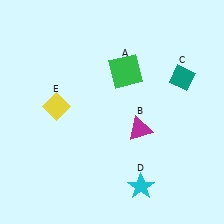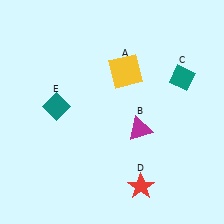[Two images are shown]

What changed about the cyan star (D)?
In Image 1, D is cyan. In Image 2, it changed to red.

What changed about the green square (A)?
In Image 1, A is green. In Image 2, it changed to yellow.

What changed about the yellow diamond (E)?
In Image 1, E is yellow. In Image 2, it changed to teal.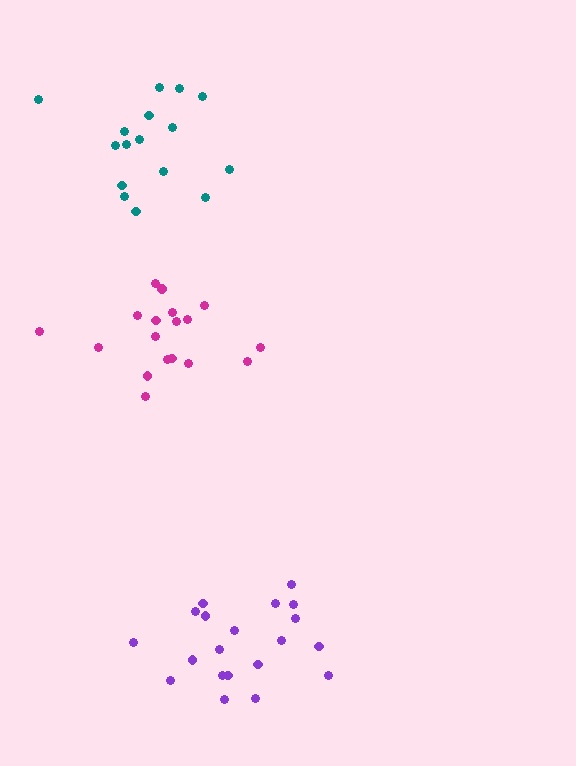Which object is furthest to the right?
The purple cluster is rightmost.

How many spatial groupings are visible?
There are 3 spatial groupings.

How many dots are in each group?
Group 1: 16 dots, Group 2: 18 dots, Group 3: 20 dots (54 total).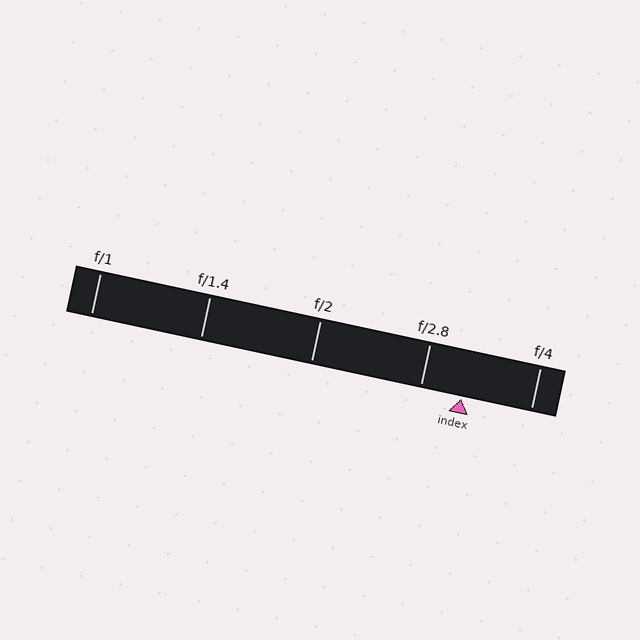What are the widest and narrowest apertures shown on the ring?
The widest aperture shown is f/1 and the narrowest is f/4.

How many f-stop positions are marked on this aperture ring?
There are 5 f-stop positions marked.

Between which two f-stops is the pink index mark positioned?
The index mark is between f/2.8 and f/4.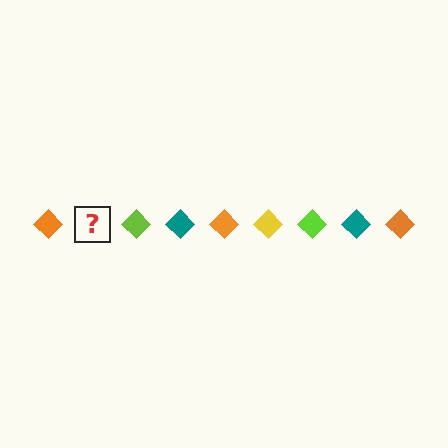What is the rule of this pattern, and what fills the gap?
The rule is that the pattern cycles through orange, yellow, lime, teal diamonds. The gap should be filled with a yellow diamond.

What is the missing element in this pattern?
The missing element is a yellow diamond.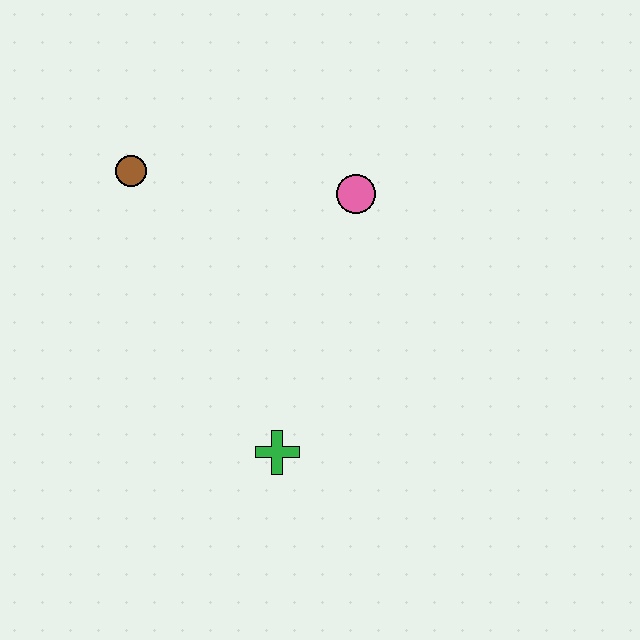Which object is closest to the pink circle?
The brown circle is closest to the pink circle.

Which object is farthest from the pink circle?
The green cross is farthest from the pink circle.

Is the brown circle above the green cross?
Yes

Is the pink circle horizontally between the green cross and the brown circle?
No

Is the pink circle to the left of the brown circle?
No